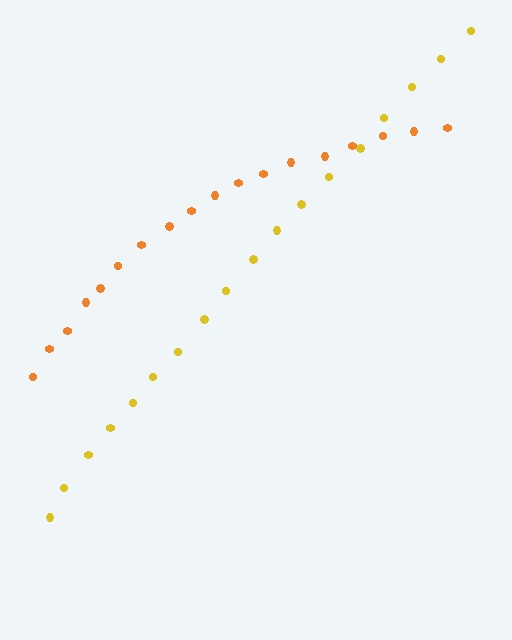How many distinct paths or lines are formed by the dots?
There are 2 distinct paths.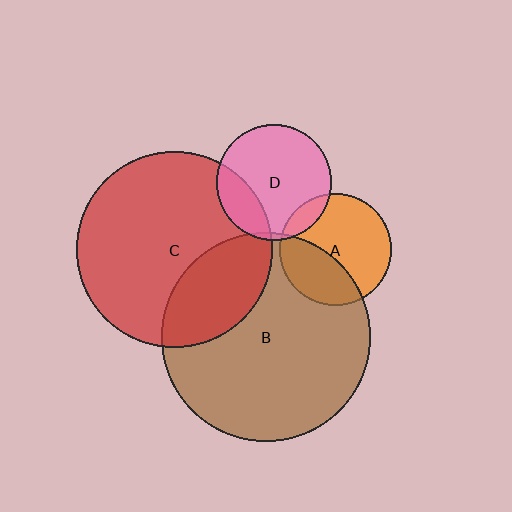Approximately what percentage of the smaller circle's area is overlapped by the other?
Approximately 5%.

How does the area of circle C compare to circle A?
Approximately 3.1 times.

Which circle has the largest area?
Circle B (brown).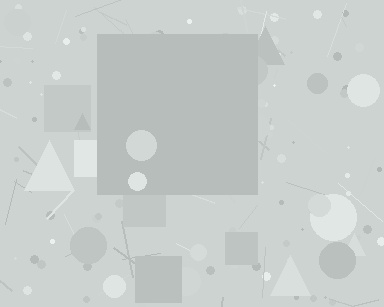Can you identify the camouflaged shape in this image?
The camouflaged shape is a square.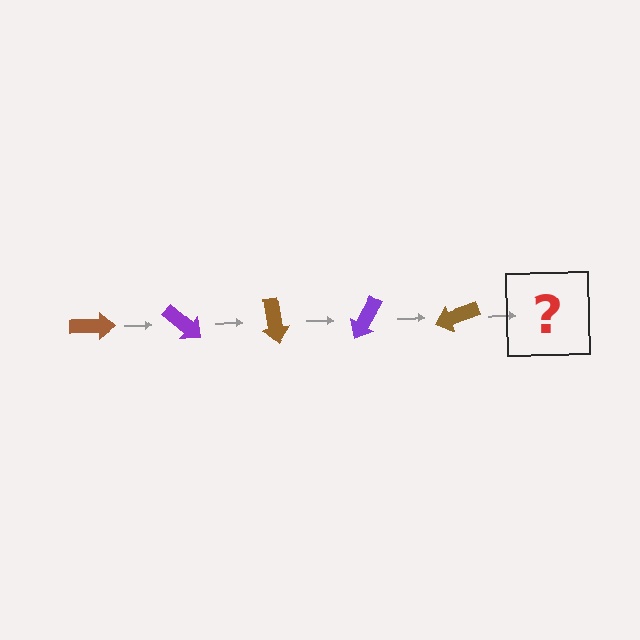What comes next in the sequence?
The next element should be a purple arrow, rotated 200 degrees from the start.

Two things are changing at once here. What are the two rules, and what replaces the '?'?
The two rules are that it rotates 40 degrees each step and the color cycles through brown and purple. The '?' should be a purple arrow, rotated 200 degrees from the start.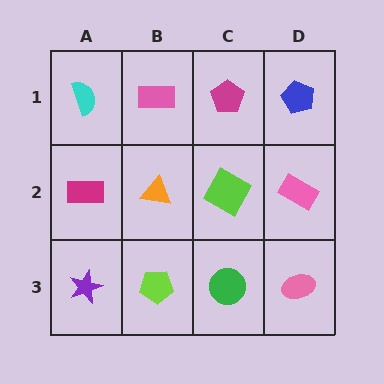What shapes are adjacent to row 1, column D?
A pink rectangle (row 2, column D), a magenta pentagon (row 1, column C).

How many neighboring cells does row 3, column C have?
3.